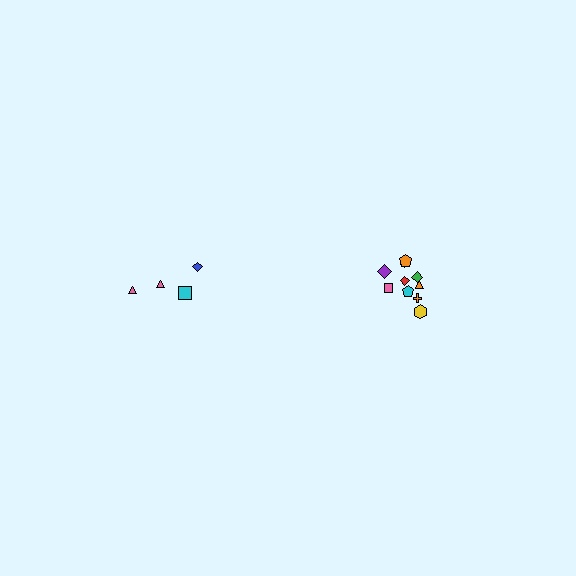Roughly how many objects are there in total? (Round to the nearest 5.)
Roughly 15 objects in total.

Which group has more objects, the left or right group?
The right group.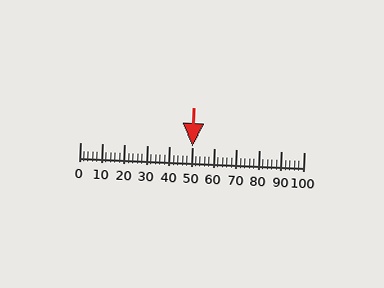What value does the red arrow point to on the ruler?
The red arrow points to approximately 50.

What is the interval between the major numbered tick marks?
The major tick marks are spaced 10 units apart.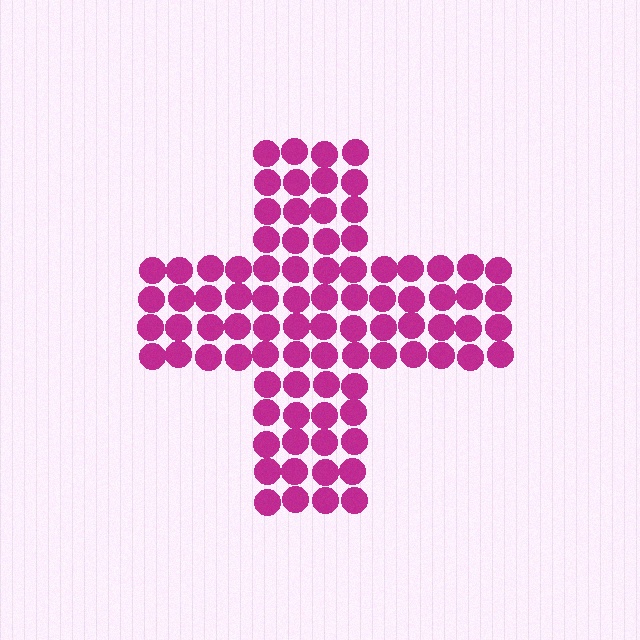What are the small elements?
The small elements are circles.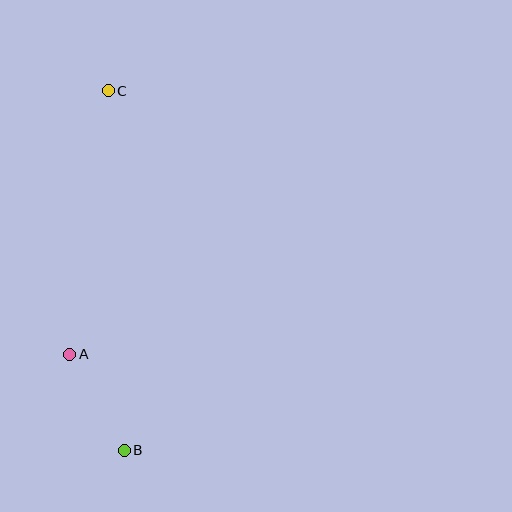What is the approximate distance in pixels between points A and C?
The distance between A and C is approximately 266 pixels.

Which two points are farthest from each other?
Points B and C are farthest from each other.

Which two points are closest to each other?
Points A and B are closest to each other.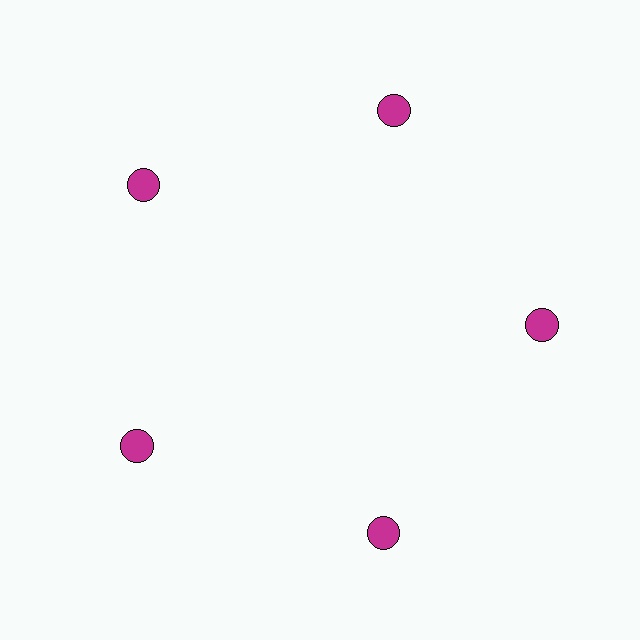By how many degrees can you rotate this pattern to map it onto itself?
The pattern maps onto itself every 72 degrees of rotation.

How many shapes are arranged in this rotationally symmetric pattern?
There are 5 shapes, arranged in 5 groups of 1.